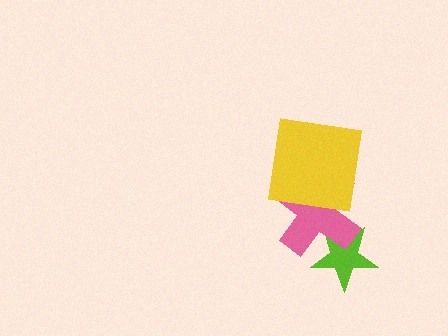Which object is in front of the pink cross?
The yellow square is in front of the pink cross.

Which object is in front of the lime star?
The pink cross is in front of the lime star.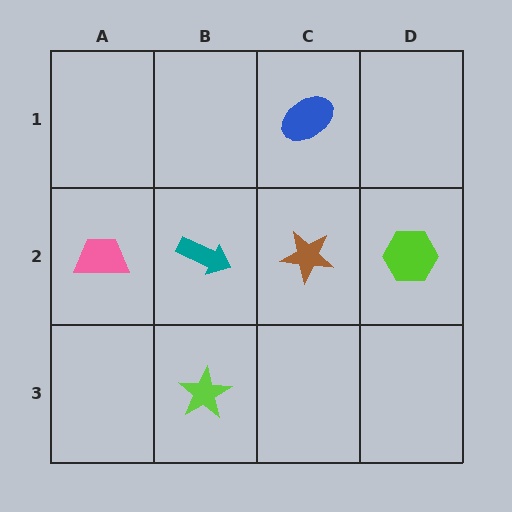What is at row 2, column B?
A teal arrow.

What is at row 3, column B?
A lime star.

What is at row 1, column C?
A blue ellipse.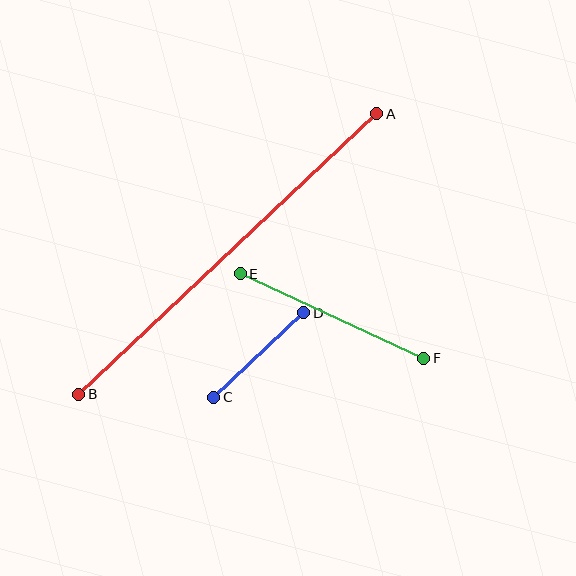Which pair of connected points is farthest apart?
Points A and B are farthest apart.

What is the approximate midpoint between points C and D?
The midpoint is at approximately (259, 355) pixels.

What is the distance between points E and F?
The distance is approximately 202 pixels.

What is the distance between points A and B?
The distance is approximately 409 pixels.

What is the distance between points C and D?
The distance is approximately 123 pixels.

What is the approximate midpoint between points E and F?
The midpoint is at approximately (332, 316) pixels.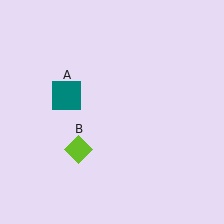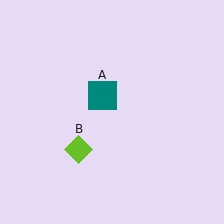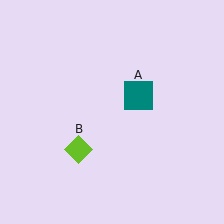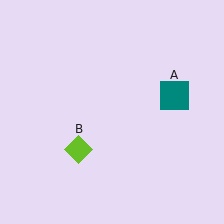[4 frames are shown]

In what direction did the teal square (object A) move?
The teal square (object A) moved right.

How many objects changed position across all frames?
1 object changed position: teal square (object A).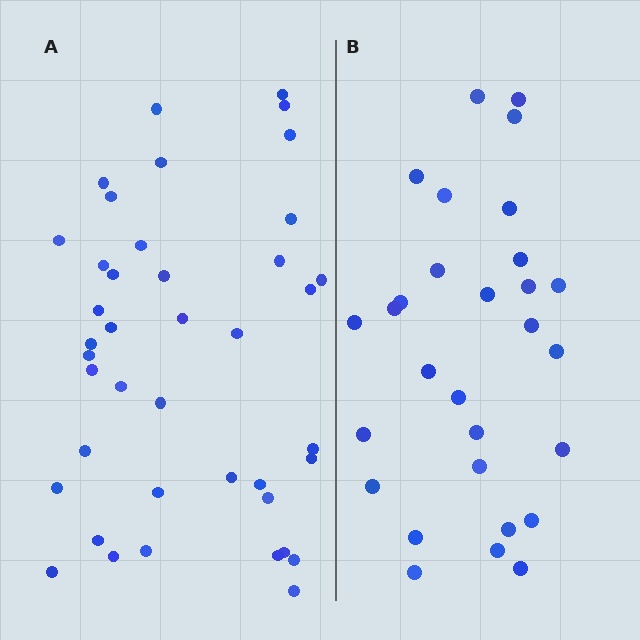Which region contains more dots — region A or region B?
Region A (the left region) has more dots.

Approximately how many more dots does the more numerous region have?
Region A has roughly 12 or so more dots than region B.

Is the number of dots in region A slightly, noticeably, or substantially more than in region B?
Region A has noticeably more, but not dramatically so. The ratio is roughly 1.4 to 1.